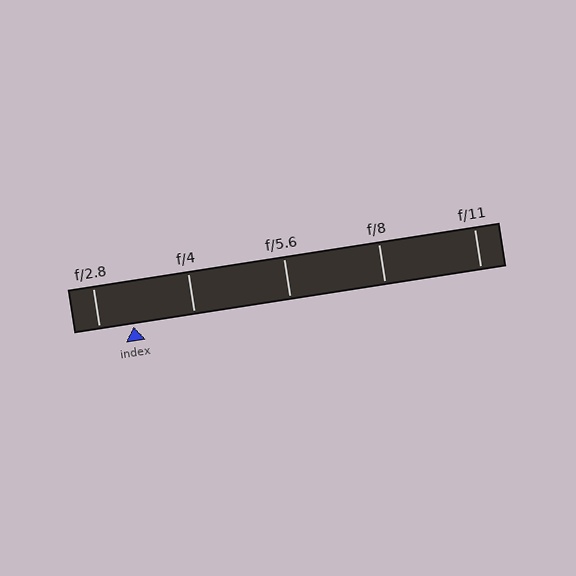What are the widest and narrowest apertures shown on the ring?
The widest aperture shown is f/2.8 and the narrowest is f/11.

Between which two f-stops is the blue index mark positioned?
The index mark is between f/2.8 and f/4.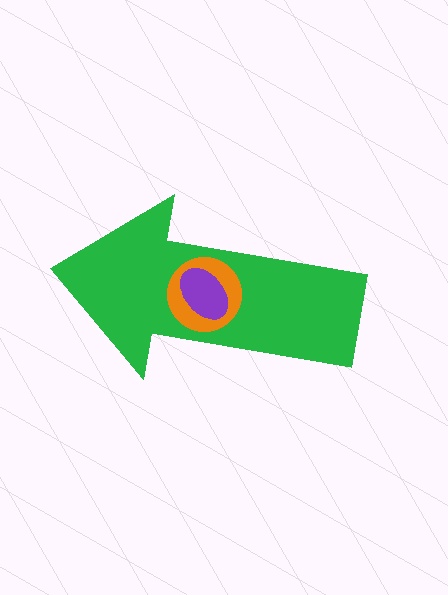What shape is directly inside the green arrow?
The orange circle.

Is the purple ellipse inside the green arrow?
Yes.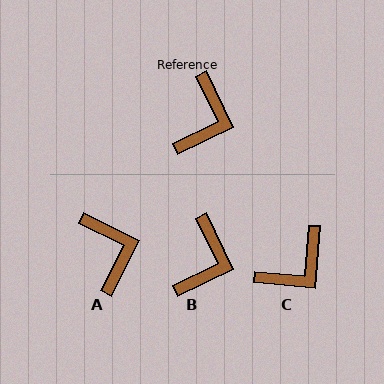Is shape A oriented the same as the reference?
No, it is off by about 38 degrees.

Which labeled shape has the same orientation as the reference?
B.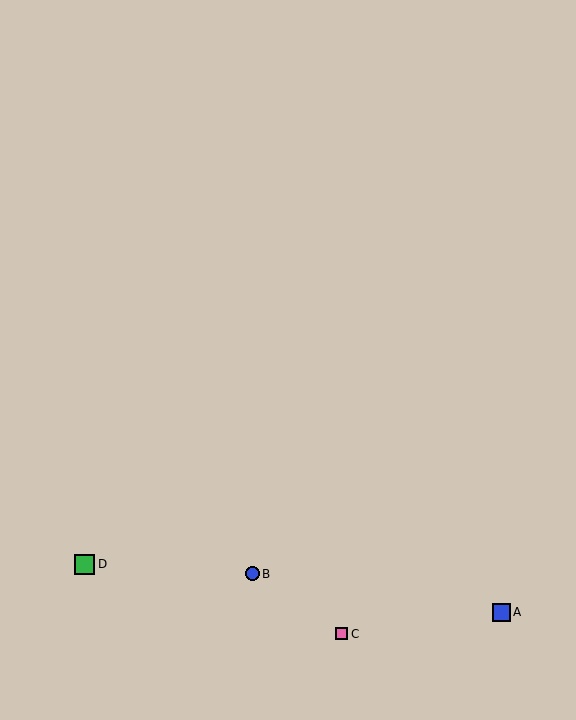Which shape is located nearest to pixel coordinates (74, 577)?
The green square (labeled D) at (85, 564) is nearest to that location.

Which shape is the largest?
The green square (labeled D) is the largest.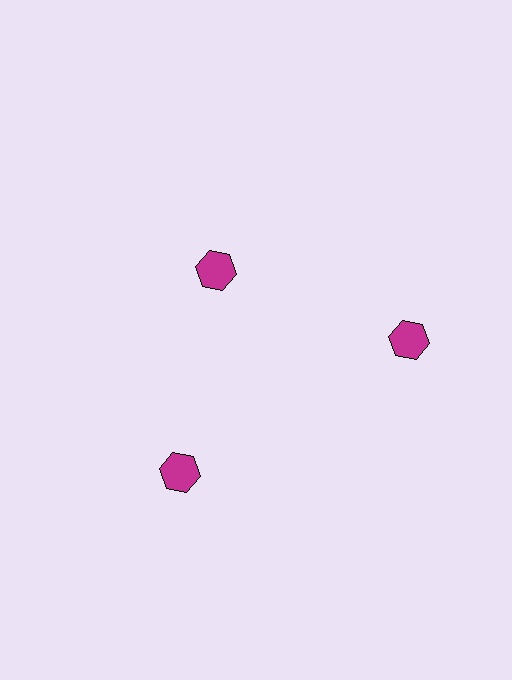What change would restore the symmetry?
The symmetry would be restored by moving it outward, back onto the ring so that all 3 hexagons sit at equal angles and equal distance from the center.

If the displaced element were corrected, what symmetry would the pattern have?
It would have 3-fold rotational symmetry — the pattern would map onto itself every 120 degrees.